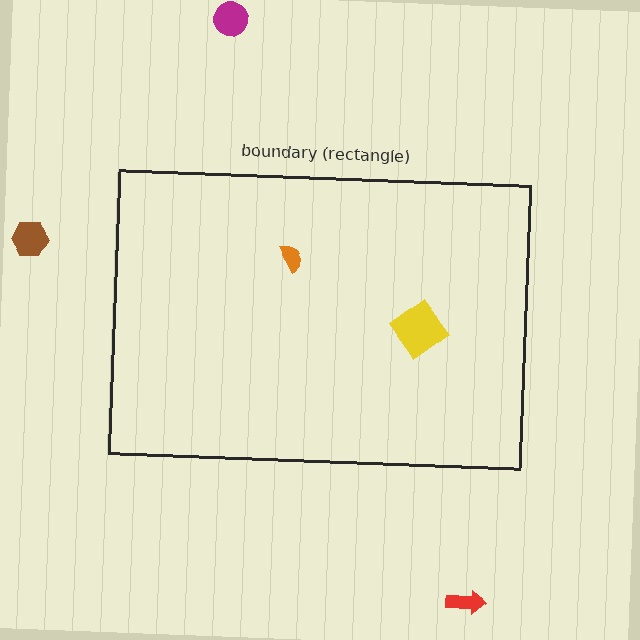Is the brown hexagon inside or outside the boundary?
Outside.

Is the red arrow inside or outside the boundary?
Outside.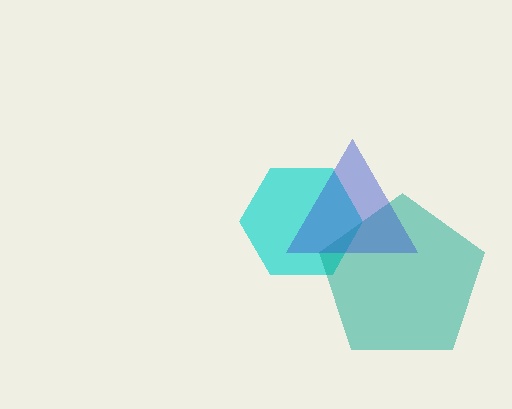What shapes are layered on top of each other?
The layered shapes are: a cyan hexagon, a teal pentagon, a blue triangle.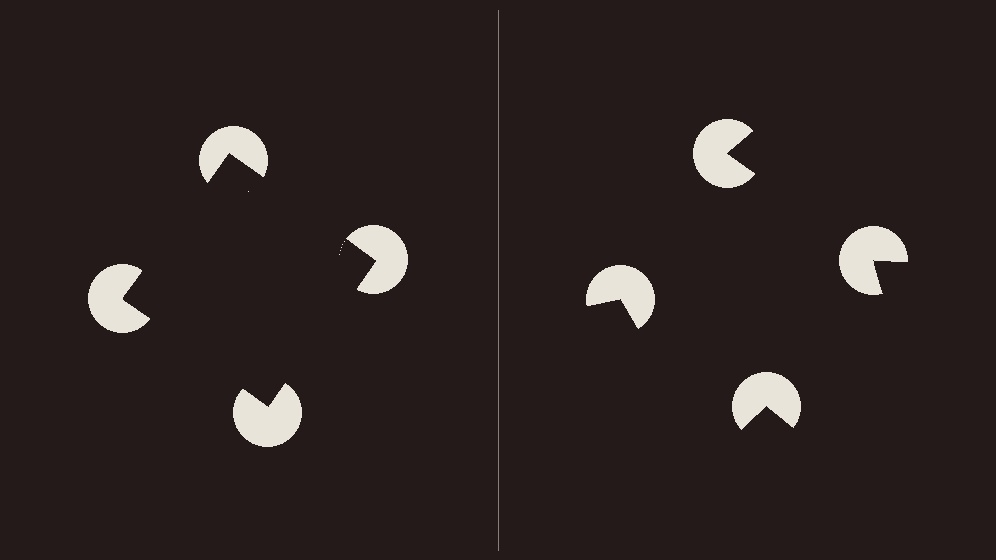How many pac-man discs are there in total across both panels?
8 — 4 on each side.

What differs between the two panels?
The pac-man discs are positioned identically on both sides; only the wedge orientations differ. On the left they align to a square; on the right they are misaligned.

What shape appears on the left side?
An illusory square.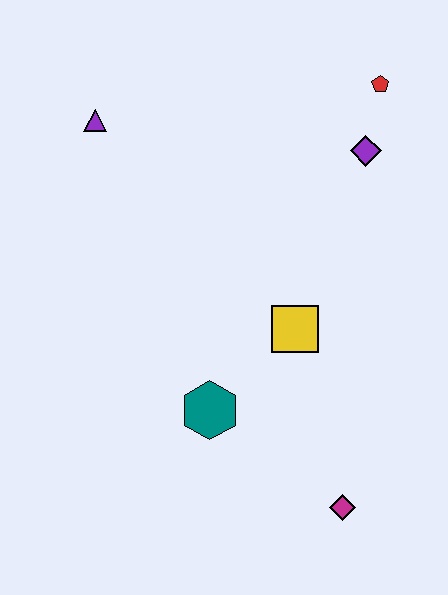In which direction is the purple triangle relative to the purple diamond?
The purple triangle is to the left of the purple diamond.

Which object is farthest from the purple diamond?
The magenta diamond is farthest from the purple diamond.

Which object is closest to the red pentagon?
The purple diamond is closest to the red pentagon.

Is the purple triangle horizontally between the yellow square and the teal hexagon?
No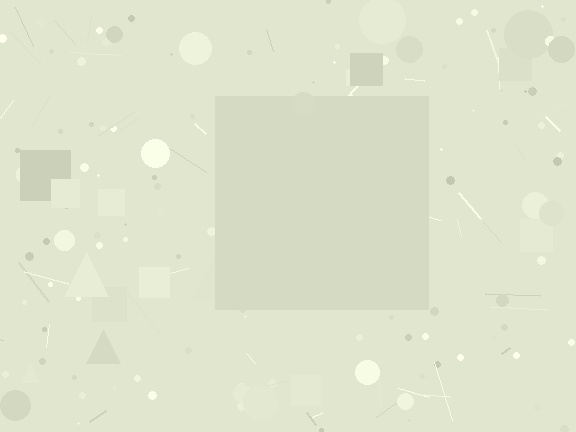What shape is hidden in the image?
A square is hidden in the image.